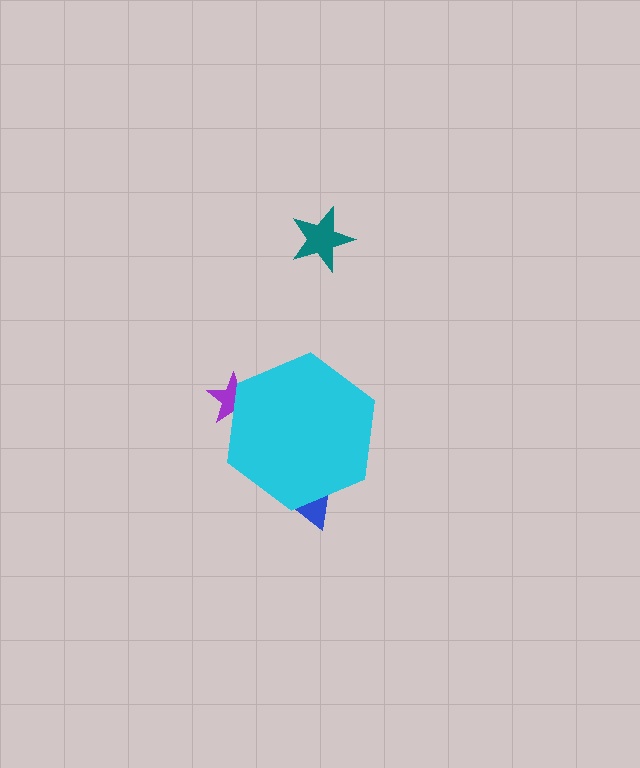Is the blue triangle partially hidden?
Yes, the blue triangle is partially hidden behind the cyan hexagon.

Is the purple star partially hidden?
Yes, the purple star is partially hidden behind the cyan hexagon.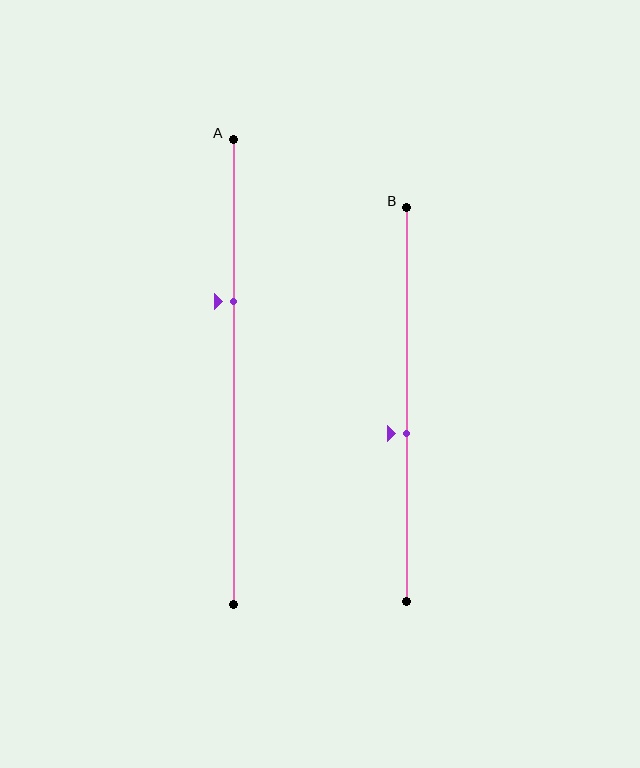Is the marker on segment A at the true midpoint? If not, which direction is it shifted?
No, the marker on segment A is shifted upward by about 15% of the segment length.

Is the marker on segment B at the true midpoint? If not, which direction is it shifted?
No, the marker on segment B is shifted downward by about 7% of the segment length.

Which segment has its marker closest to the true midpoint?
Segment B has its marker closest to the true midpoint.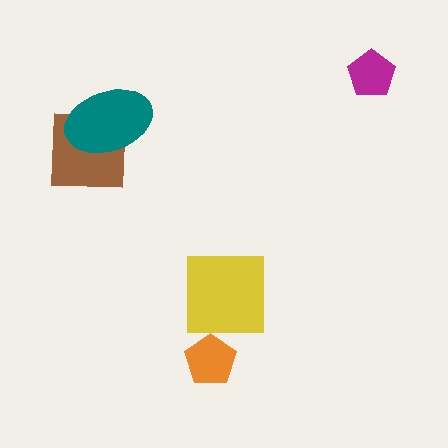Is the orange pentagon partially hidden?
No, no other shape covers it.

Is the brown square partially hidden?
Yes, it is partially covered by another shape.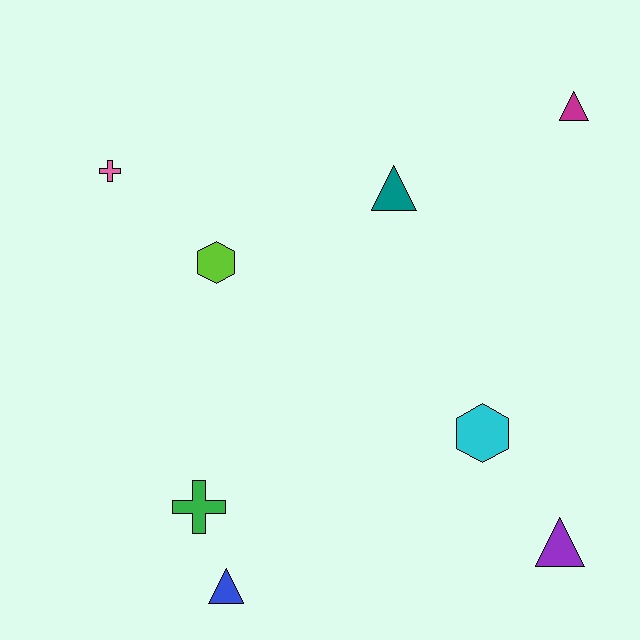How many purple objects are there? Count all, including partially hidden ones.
There is 1 purple object.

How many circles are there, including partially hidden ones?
There are no circles.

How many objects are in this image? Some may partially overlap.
There are 8 objects.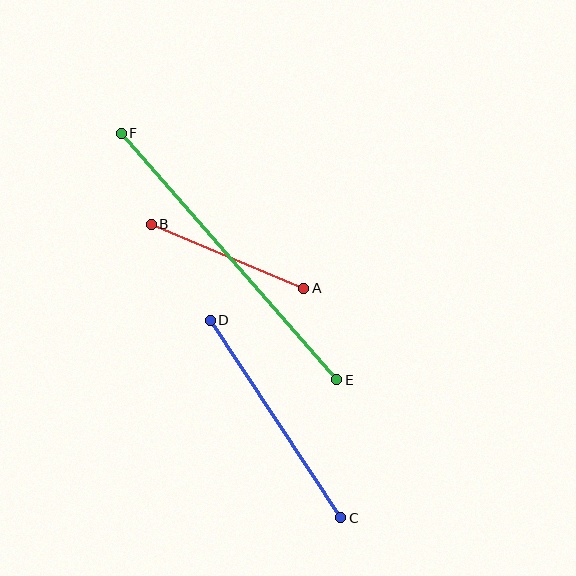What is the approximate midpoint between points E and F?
The midpoint is at approximately (229, 256) pixels.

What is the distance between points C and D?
The distance is approximately 237 pixels.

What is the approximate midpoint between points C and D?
The midpoint is at approximately (276, 419) pixels.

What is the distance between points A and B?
The distance is approximately 165 pixels.